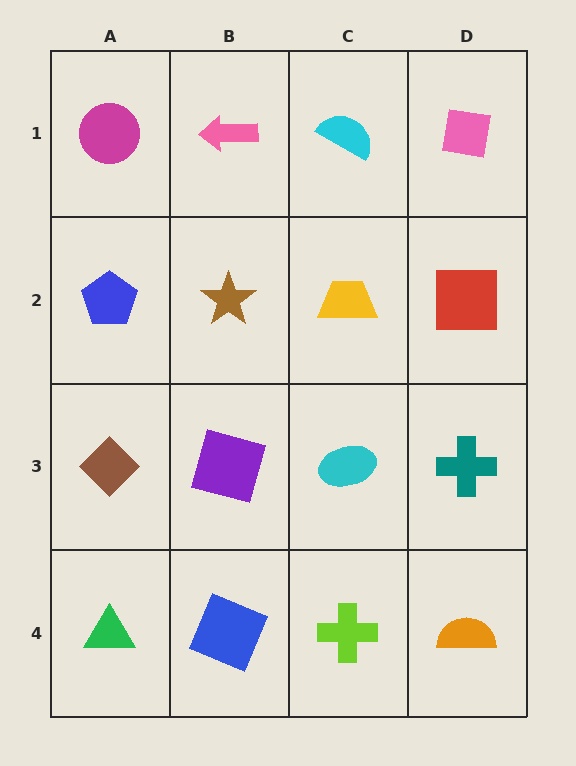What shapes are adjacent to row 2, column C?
A cyan semicircle (row 1, column C), a cyan ellipse (row 3, column C), a brown star (row 2, column B), a red square (row 2, column D).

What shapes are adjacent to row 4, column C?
A cyan ellipse (row 3, column C), a blue square (row 4, column B), an orange semicircle (row 4, column D).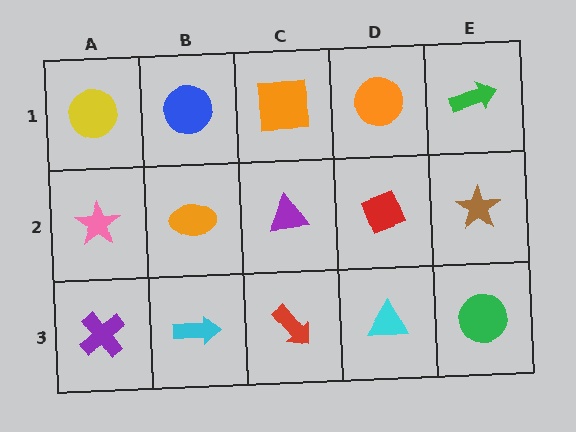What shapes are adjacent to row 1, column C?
A purple triangle (row 2, column C), a blue circle (row 1, column B), an orange circle (row 1, column D).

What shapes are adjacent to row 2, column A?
A yellow circle (row 1, column A), a purple cross (row 3, column A), an orange ellipse (row 2, column B).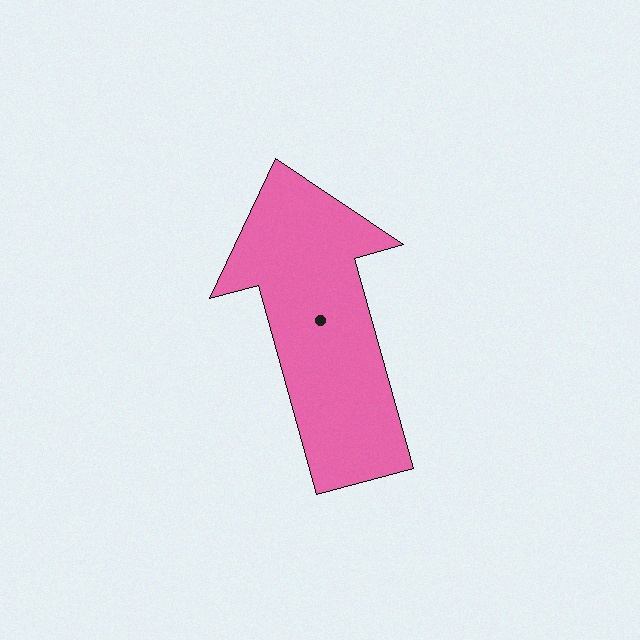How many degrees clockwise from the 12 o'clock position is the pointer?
Approximately 344 degrees.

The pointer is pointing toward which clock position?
Roughly 11 o'clock.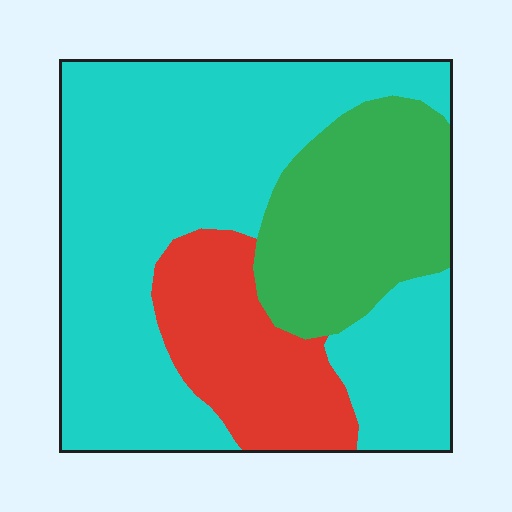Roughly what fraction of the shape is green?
Green takes up about one quarter (1/4) of the shape.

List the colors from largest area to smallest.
From largest to smallest: cyan, green, red.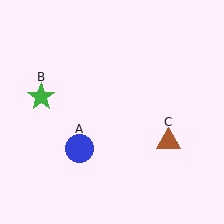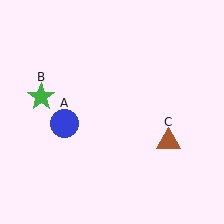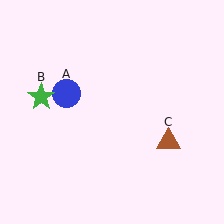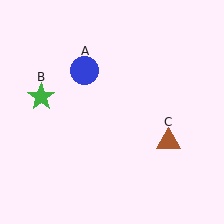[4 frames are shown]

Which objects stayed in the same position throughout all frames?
Green star (object B) and brown triangle (object C) remained stationary.